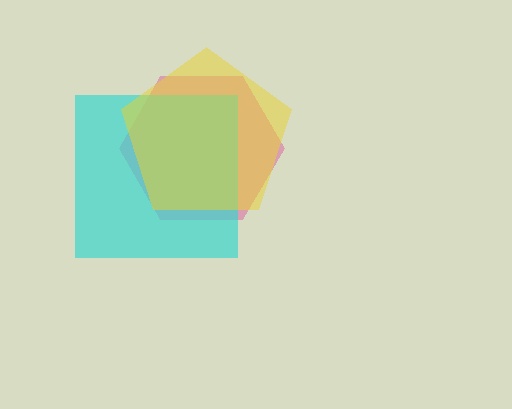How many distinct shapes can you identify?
There are 3 distinct shapes: a pink hexagon, a cyan square, a yellow pentagon.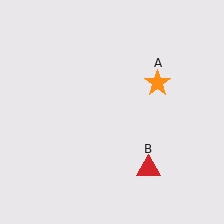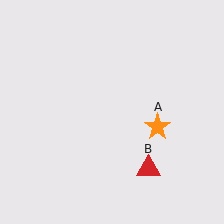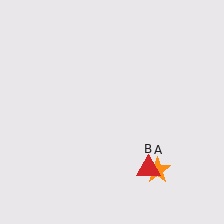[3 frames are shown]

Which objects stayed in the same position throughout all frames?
Red triangle (object B) remained stationary.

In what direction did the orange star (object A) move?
The orange star (object A) moved down.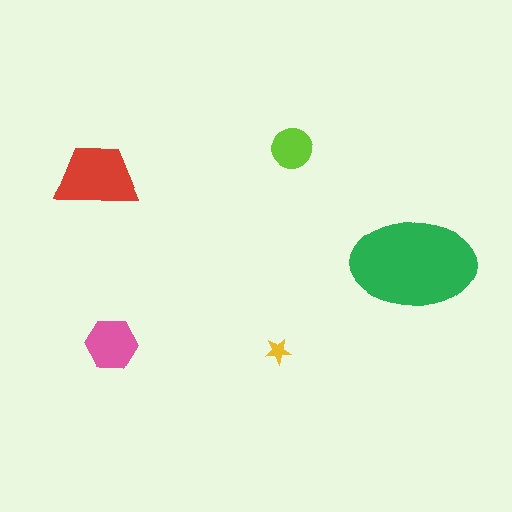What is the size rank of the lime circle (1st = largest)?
4th.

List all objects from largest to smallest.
The green ellipse, the red trapezoid, the pink hexagon, the lime circle, the yellow star.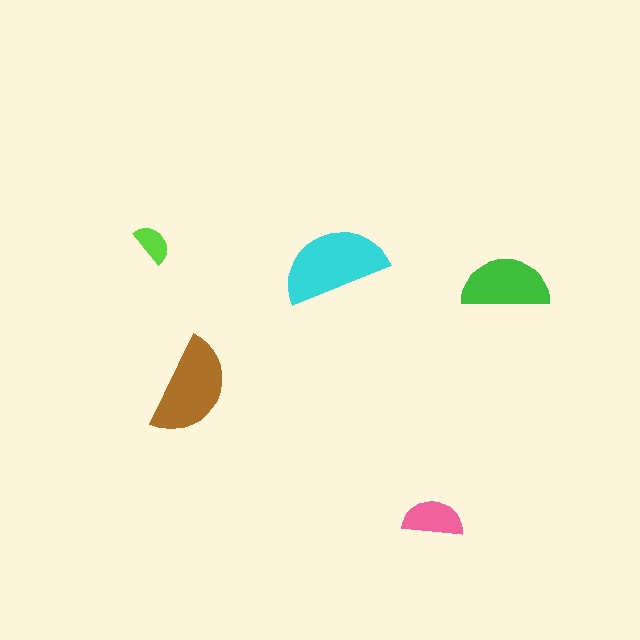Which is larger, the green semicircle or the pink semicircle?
The green one.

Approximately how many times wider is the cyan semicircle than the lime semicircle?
About 2.5 times wider.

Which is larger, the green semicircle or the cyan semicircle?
The cyan one.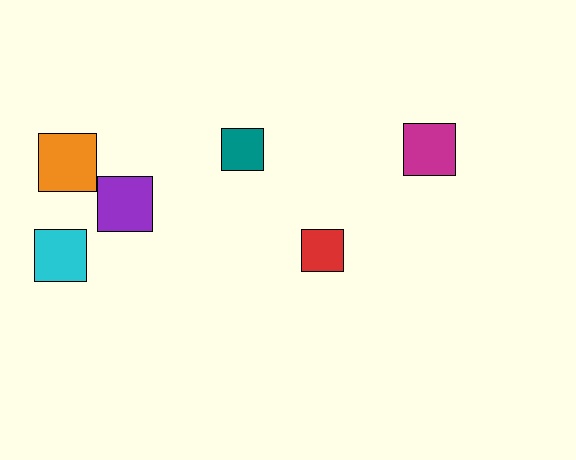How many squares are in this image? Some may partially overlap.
There are 6 squares.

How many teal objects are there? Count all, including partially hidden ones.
There is 1 teal object.